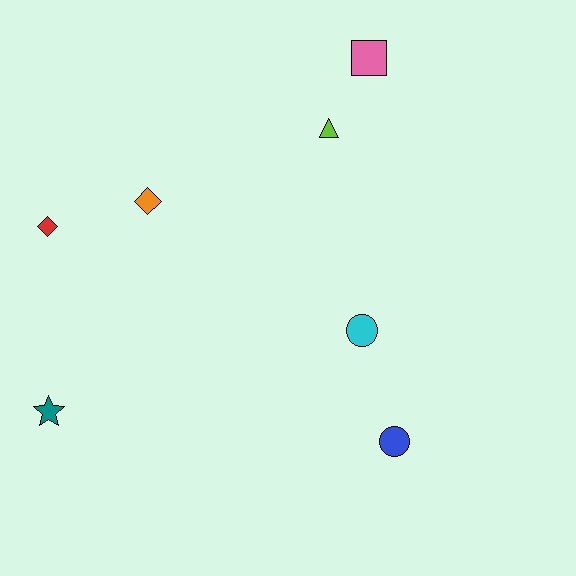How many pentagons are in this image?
There are no pentagons.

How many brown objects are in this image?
There are no brown objects.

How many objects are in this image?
There are 7 objects.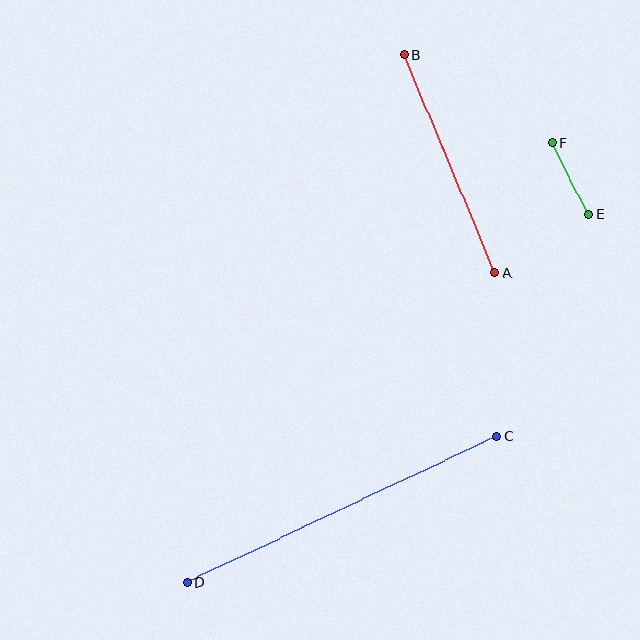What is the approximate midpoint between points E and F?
The midpoint is at approximately (570, 178) pixels.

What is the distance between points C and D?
The distance is approximately 342 pixels.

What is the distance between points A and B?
The distance is approximately 236 pixels.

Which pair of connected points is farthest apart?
Points C and D are farthest apart.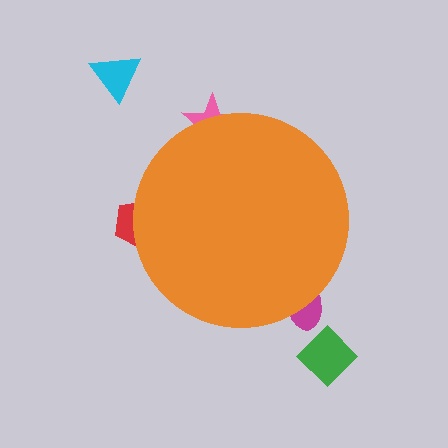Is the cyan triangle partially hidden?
No, the cyan triangle is fully visible.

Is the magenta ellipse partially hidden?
Yes, the magenta ellipse is partially hidden behind the orange circle.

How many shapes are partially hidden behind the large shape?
3 shapes are partially hidden.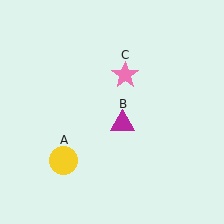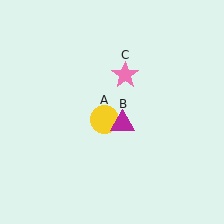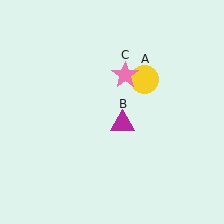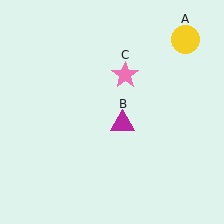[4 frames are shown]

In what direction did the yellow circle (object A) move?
The yellow circle (object A) moved up and to the right.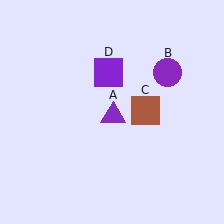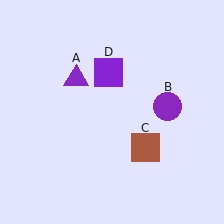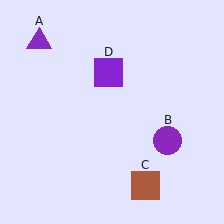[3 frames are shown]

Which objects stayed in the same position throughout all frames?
Purple square (object D) remained stationary.